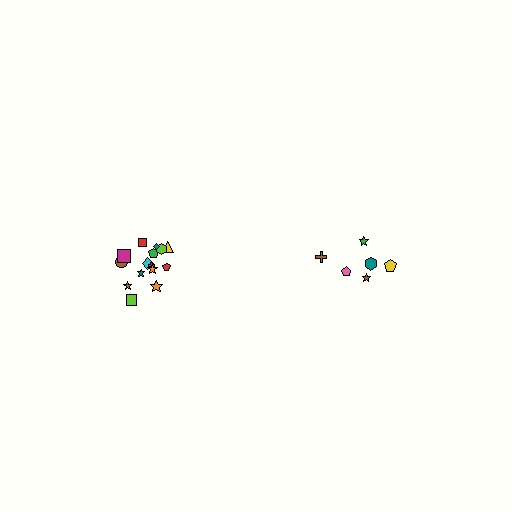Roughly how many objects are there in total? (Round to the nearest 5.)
Roughly 20 objects in total.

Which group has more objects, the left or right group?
The left group.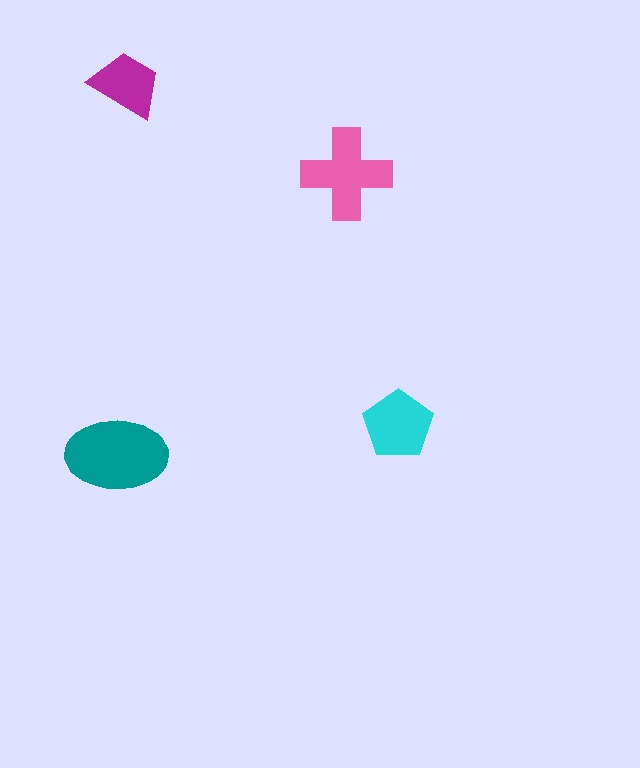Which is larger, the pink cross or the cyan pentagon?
The pink cross.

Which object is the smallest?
The magenta trapezoid.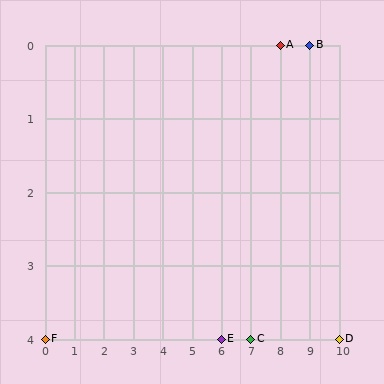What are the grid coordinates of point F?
Point F is at grid coordinates (0, 4).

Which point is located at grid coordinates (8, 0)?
Point A is at (8, 0).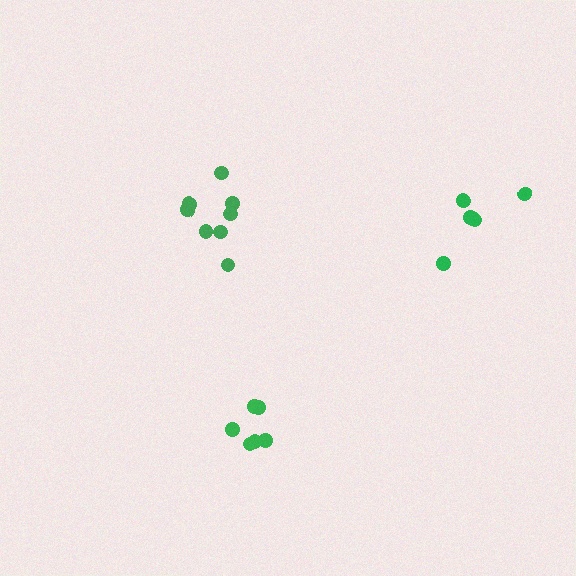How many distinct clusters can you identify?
There are 3 distinct clusters.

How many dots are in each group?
Group 1: 6 dots, Group 2: 7 dots, Group 3: 8 dots (21 total).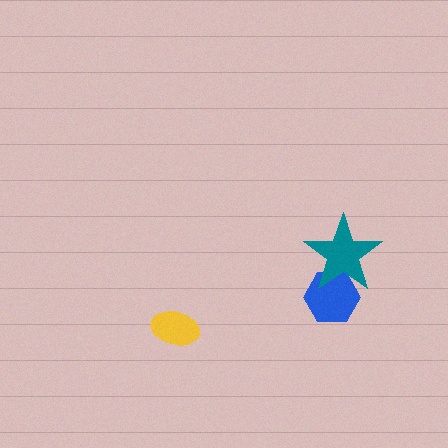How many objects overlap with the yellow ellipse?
0 objects overlap with the yellow ellipse.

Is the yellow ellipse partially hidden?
No, no other shape covers it.